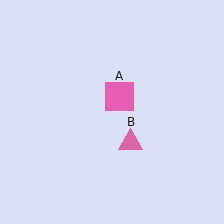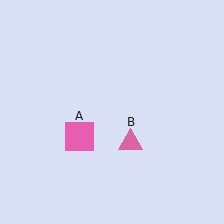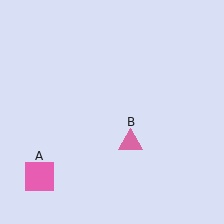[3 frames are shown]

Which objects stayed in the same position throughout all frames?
Pink triangle (object B) remained stationary.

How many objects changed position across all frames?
1 object changed position: pink square (object A).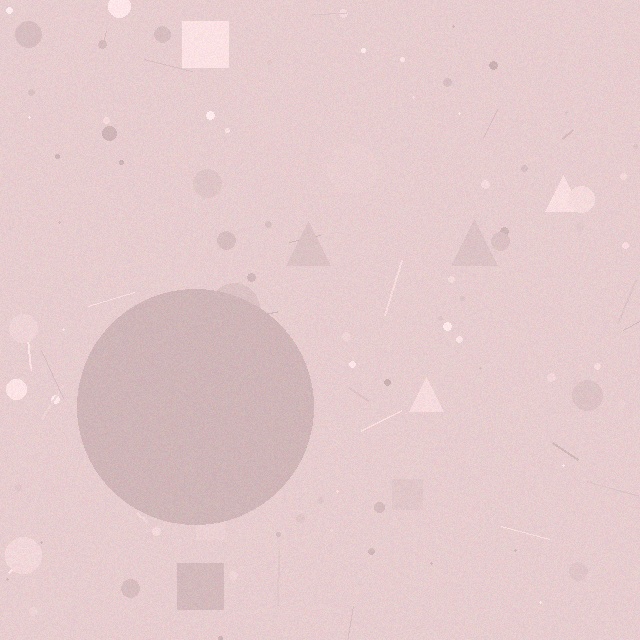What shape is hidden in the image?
A circle is hidden in the image.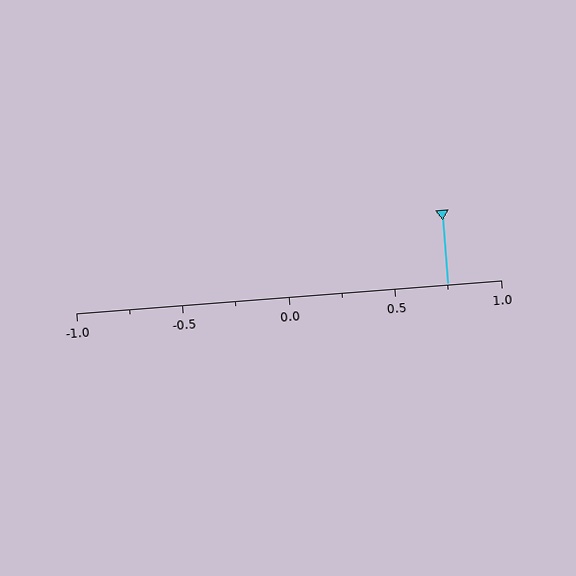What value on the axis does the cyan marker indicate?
The marker indicates approximately 0.75.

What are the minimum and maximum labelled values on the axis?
The axis runs from -1.0 to 1.0.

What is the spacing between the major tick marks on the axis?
The major ticks are spaced 0.5 apart.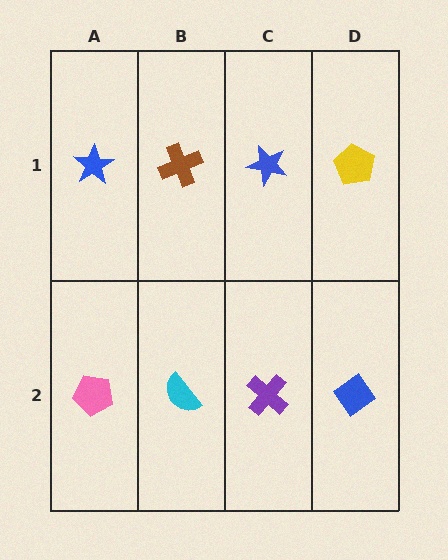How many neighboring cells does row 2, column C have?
3.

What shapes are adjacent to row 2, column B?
A brown cross (row 1, column B), a pink pentagon (row 2, column A), a purple cross (row 2, column C).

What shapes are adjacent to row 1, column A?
A pink pentagon (row 2, column A), a brown cross (row 1, column B).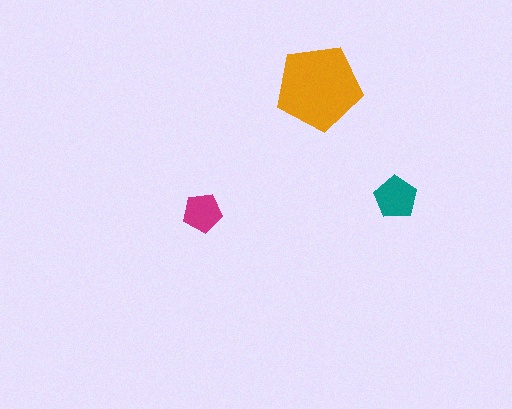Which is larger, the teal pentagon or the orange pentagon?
The orange one.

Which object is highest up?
The orange pentagon is topmost.